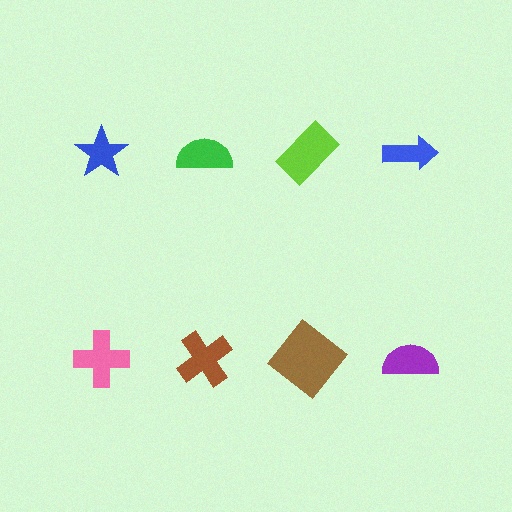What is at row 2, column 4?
A purple semicircle.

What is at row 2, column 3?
A brown diamond.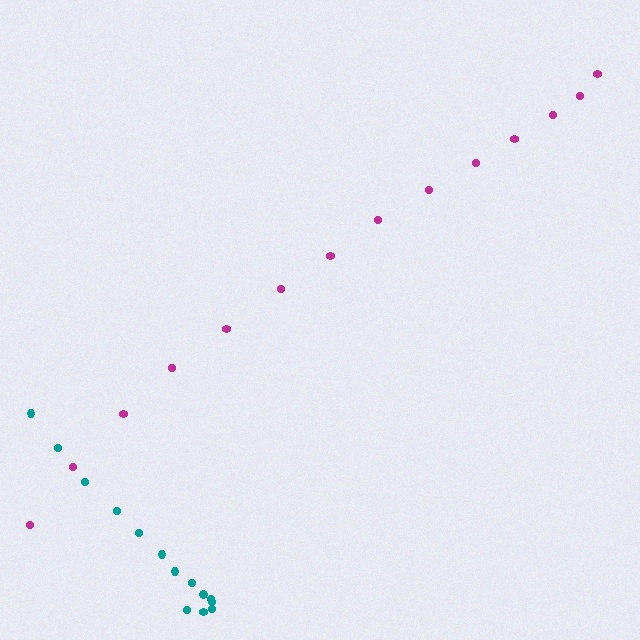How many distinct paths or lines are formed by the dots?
There are 2 distinct paths.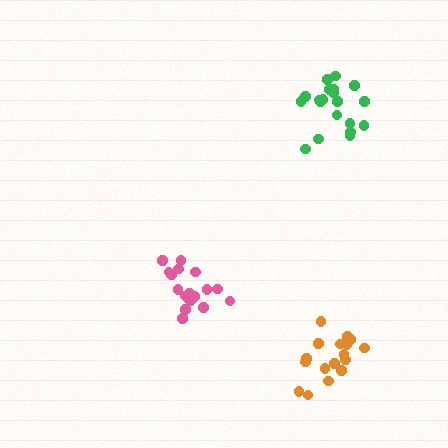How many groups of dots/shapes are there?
There are 3 groups.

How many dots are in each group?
Group 1: 18 dots, Group 2: 20 dots, Group 3: 17 dots (55 total).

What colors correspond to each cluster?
The clusters are colored: pink, green, orange.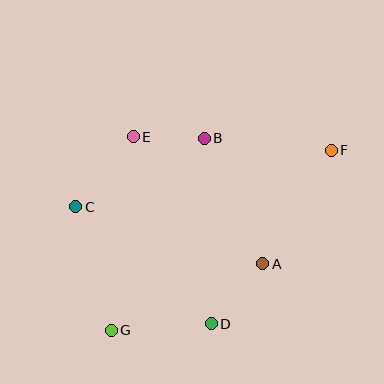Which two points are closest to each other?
Points B and E are closest to each other.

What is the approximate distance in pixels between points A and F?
The distance between A and F is approximately 132 pixels.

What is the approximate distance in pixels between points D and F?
The distance between D and F is approximately 211 pixels.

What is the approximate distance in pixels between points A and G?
The distance between A and G is approximately 166 pixels.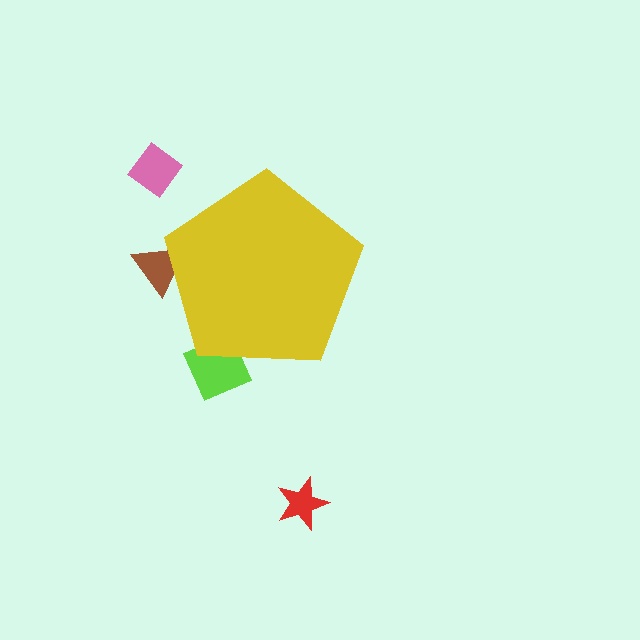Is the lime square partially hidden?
Yes, the lime square is partially hidden behind the yellow pentagon.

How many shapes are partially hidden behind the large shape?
2 shapes are partially hidden.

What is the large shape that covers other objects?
A yellow pentagon.